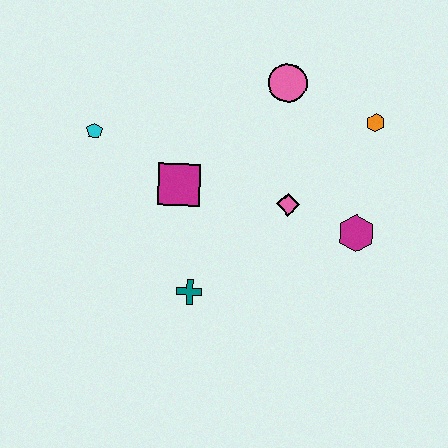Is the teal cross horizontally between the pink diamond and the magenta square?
Yes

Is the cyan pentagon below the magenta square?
No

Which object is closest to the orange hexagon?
The pink circle is closest to the orange hexagon.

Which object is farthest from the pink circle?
The teal cross is farthest from the pink circle.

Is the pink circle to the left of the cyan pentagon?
No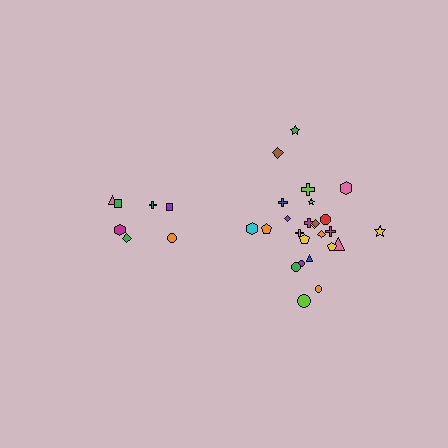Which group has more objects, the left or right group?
The right group.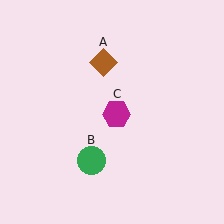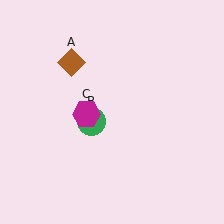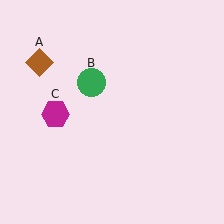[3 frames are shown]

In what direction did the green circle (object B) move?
The green circle (object B) moved up.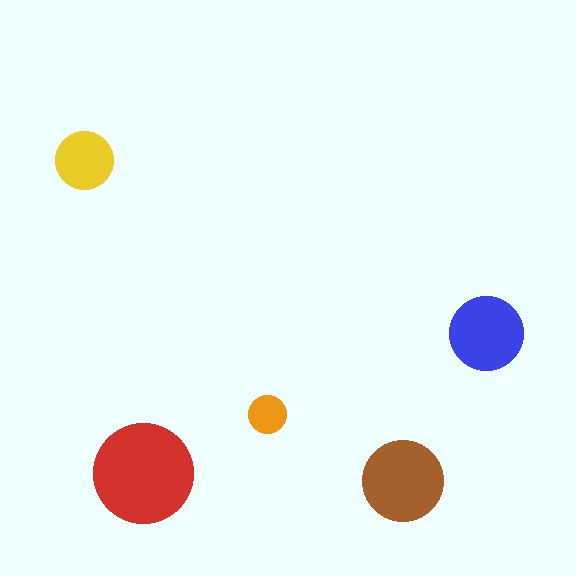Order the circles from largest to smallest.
the red one, the brown one, the blue one, the yellow one, the orange one.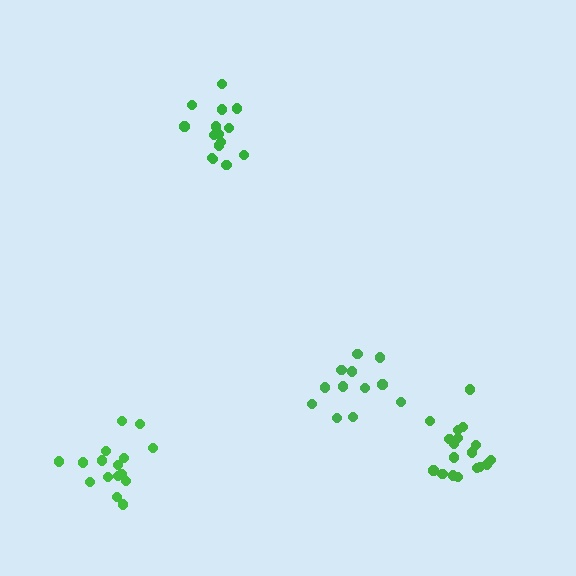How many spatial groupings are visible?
There are 4 spatial groupings.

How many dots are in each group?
Group 1: 18 dots, Group 2: 12 dots, Group 3: 16 dots, Group 4: 15 dots (61 total).